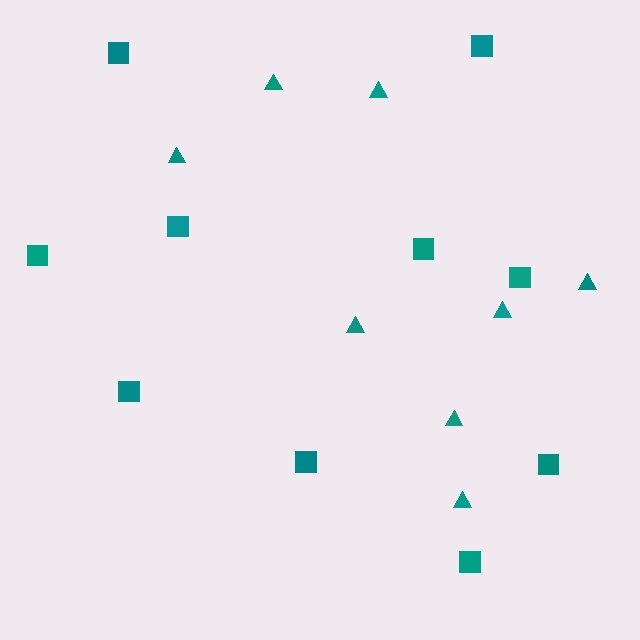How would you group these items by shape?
There are 2 groups: one group of triangles (8) and one group of squares (10).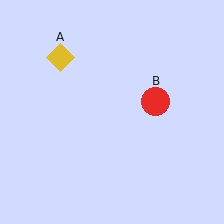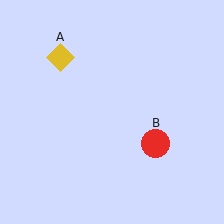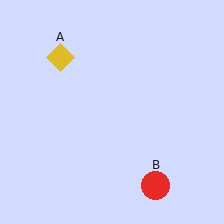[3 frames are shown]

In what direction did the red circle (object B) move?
The red circle (object B) moved down.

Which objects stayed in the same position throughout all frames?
Yellow diamond (object A) remained stationary.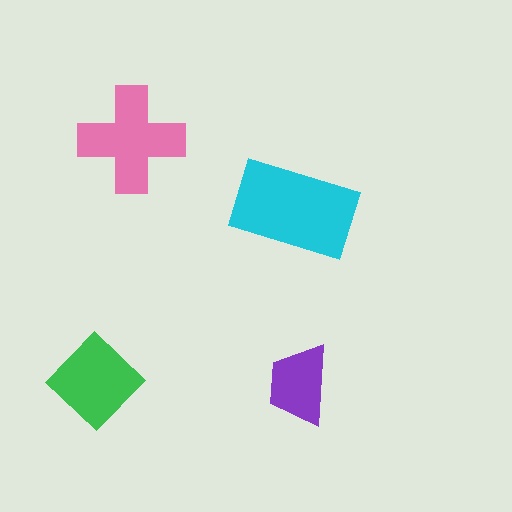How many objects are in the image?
There are 4 objects in the image.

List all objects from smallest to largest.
The purple trapezoid, the green diamond, the pink cross, the cyan rectangle.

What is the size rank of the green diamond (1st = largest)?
3rd.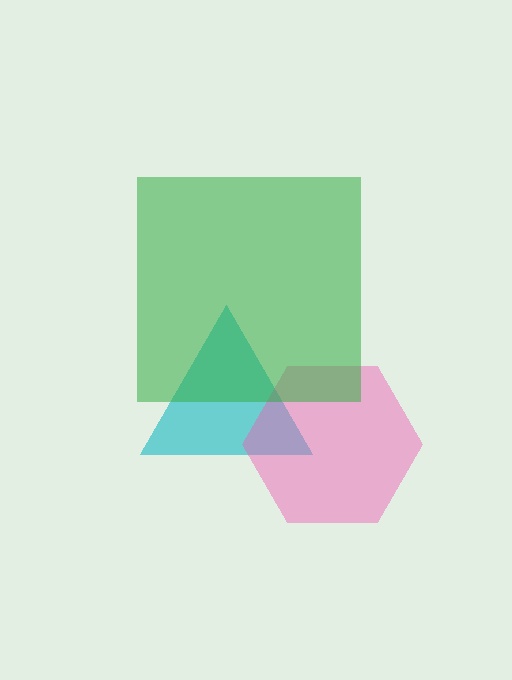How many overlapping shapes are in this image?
There are 3 overlapping shapes in the image.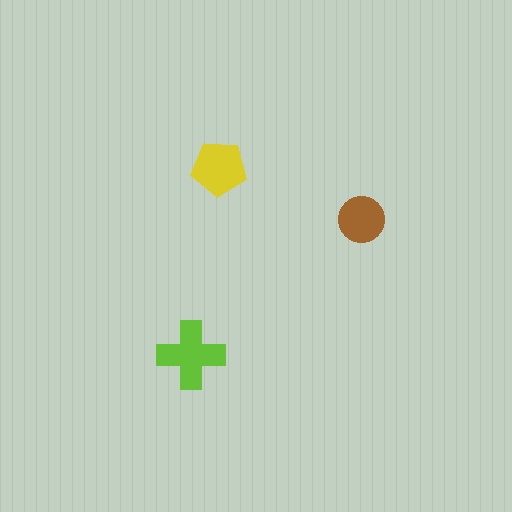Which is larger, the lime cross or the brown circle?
The lime cross.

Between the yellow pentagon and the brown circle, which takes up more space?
The yellow pentagon.